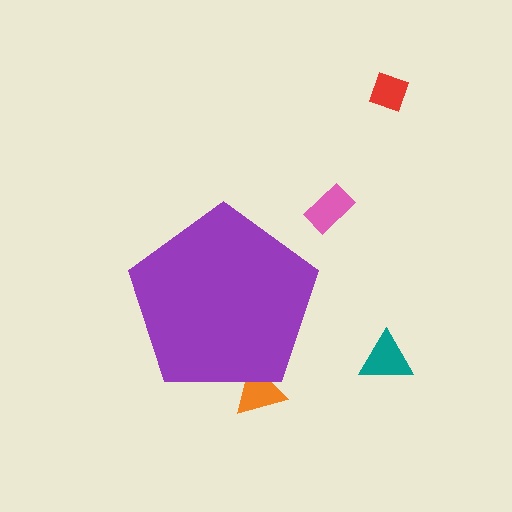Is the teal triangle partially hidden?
No, the teal triangle is fully visible.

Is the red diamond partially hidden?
No, the red diamond is fully visible.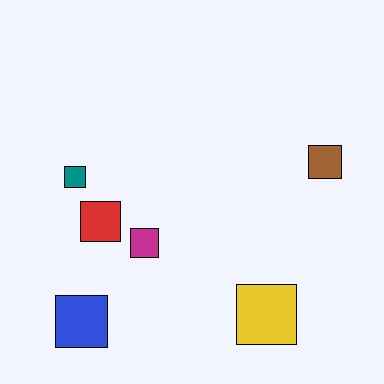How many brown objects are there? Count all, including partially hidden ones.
There is 1 brown object.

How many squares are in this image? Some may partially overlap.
There are 6 squares.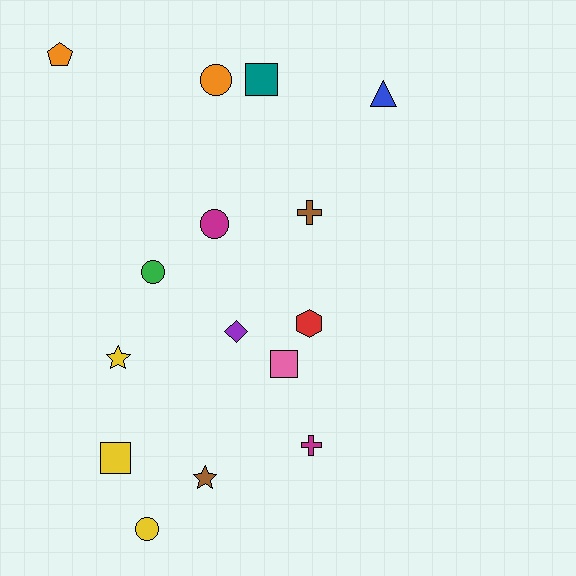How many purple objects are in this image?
There is 1 purple object.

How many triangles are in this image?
There is 1 triangle.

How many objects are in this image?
There are 15 objects.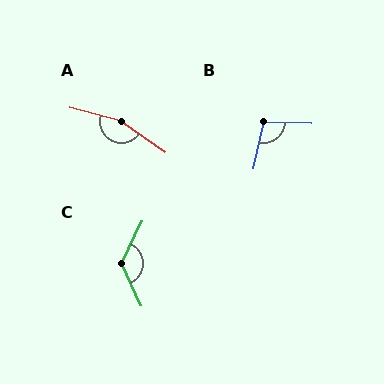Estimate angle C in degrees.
Approximately 129 degrees.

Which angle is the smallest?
B, at approximately 102 degrees.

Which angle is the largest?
A, at approximately 159 degrees.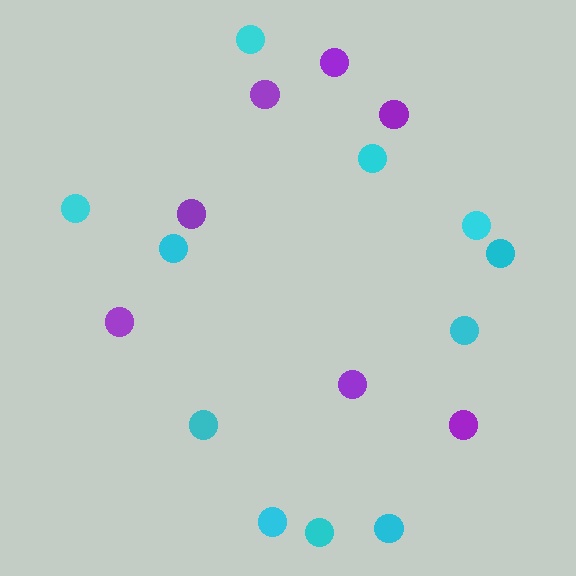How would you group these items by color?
There are 2 groups: one group of purple circles (7) and one group of cyan circles (11).